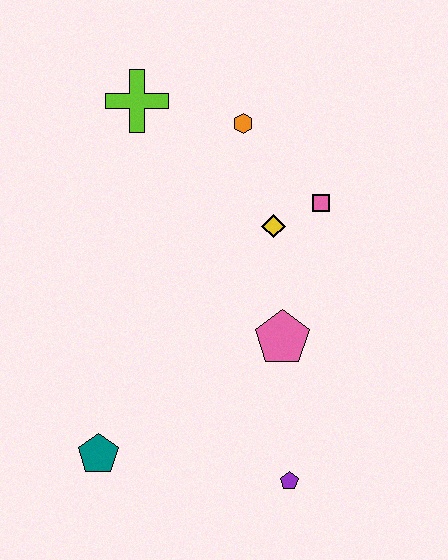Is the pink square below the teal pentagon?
No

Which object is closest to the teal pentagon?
The purple pentagon is closest to the teal pentagon.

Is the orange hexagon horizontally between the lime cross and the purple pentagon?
Yes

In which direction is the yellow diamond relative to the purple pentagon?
The yellow diamond is above the purple pentagon.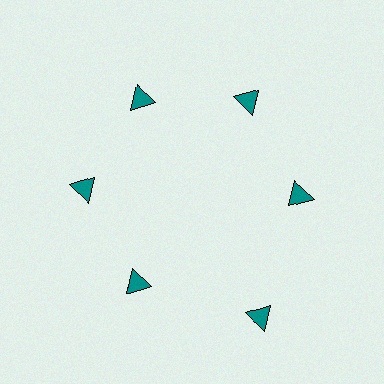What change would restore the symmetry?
The symmetry would be restored by moving it inward, back onto the ring so that all 6 triangles sit at equal angles and equal distance from the center.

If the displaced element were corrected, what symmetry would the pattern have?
It would have 6-fold rotational symmetry — the pattern would map onto itself every 60 degrees.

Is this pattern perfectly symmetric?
No. The 6 teal triangles are arranged in a ring, but one element near the 5 o'clock position is pushed outward from the center, breaking the 6-fold rotational symmetry.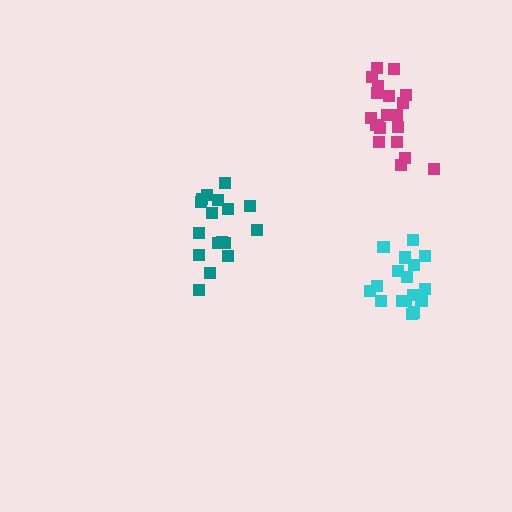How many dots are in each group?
Group 1: 17 dots, Group 2: 18 dots, Group 3: 20 dots (55 total).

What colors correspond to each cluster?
The clusters are colored: teal, cyan, magenta.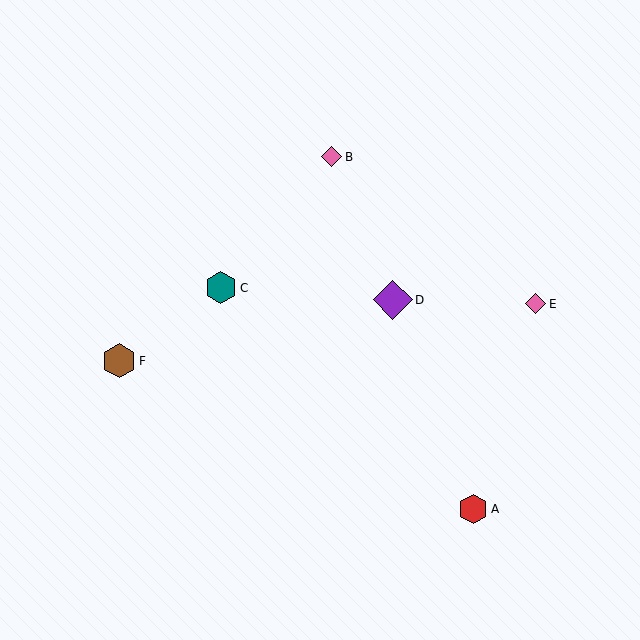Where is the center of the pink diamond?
The center of the pink diamond is at (536, 304).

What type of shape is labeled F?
Shape F is a brown hexagon.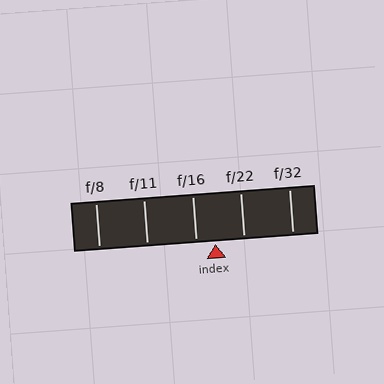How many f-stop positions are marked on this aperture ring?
There are 5 f-stop positions marked.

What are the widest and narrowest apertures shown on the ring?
The widest aperture shown is f/8 and the narrowest is f/32.